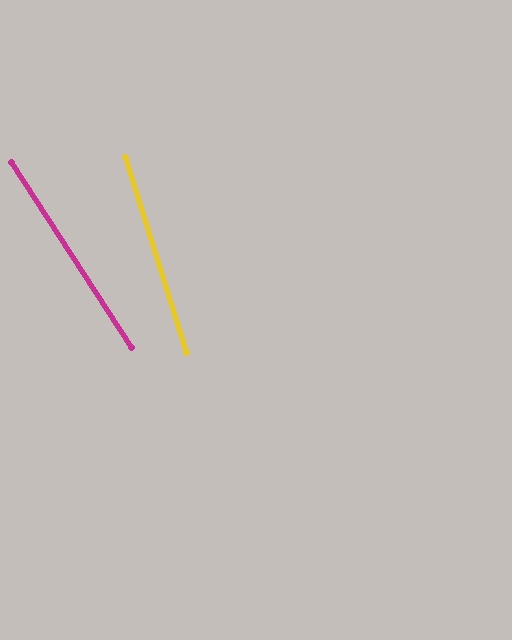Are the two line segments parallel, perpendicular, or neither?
Neither parallel nor perpendicular — they differ by about 16°.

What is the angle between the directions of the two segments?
Approximately 16 degrees.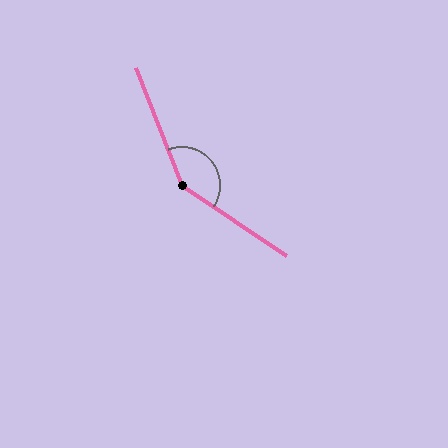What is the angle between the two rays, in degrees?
Approximately 145 degrees.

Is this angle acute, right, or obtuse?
It is obtuse.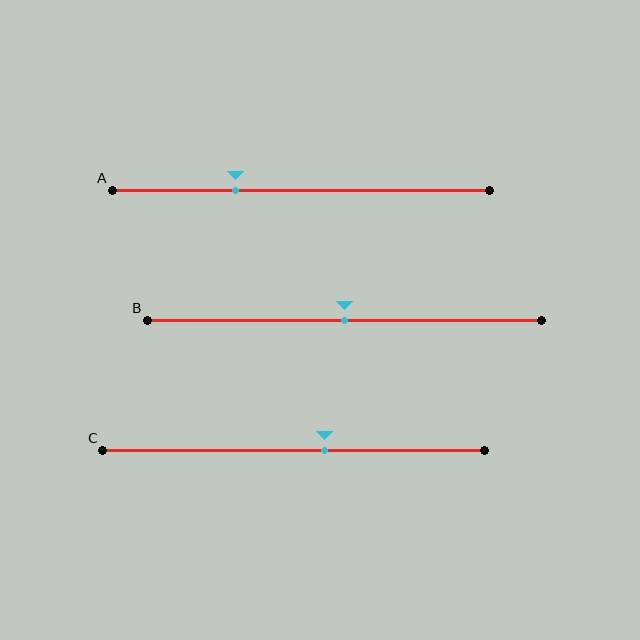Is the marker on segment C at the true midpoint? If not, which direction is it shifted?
No, the marker on segment C is shifted to the right by about 8% of the segment length.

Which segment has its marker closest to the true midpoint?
Segment B has its marker closest to the true midpoint.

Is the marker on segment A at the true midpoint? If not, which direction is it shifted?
No, the marker on segment A is shifted to the left by about 17% of the segment length.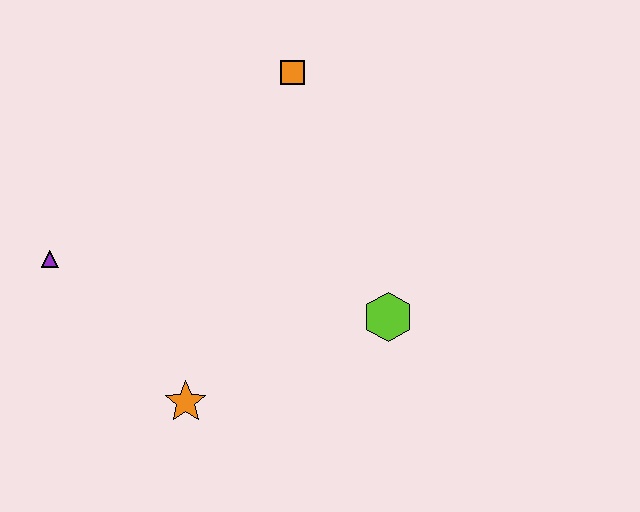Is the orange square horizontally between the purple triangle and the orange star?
No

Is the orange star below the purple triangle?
Yes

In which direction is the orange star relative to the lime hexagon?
The orange star is to the left of the lime hexagon.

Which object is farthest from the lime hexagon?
The purple triangle is farthest from the lime hexagon.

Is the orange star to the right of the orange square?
No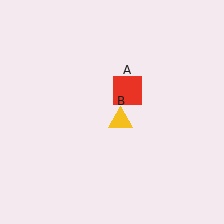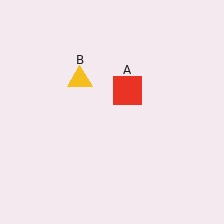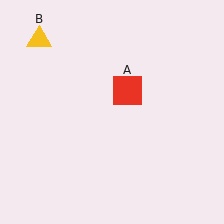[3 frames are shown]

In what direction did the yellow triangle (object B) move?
The yellow triangle (object B) moved up and to the left.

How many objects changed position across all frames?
1 object changed position: yellow triangle (object B).